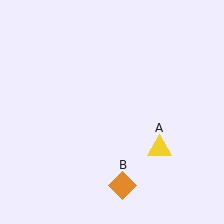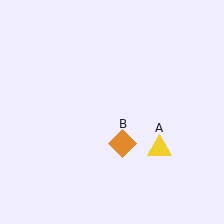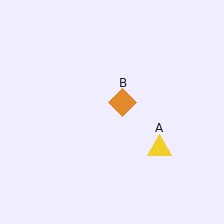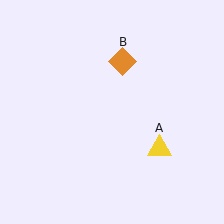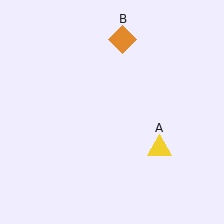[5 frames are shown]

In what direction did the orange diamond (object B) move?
The orange diamond (object B) moved up.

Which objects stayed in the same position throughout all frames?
Yellow triangle (object A) remained stationary.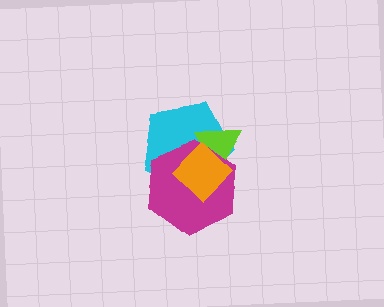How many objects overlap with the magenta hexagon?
3 objects overlap with the magenta hexagon.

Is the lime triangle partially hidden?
Yes, it is partially covered by another shape.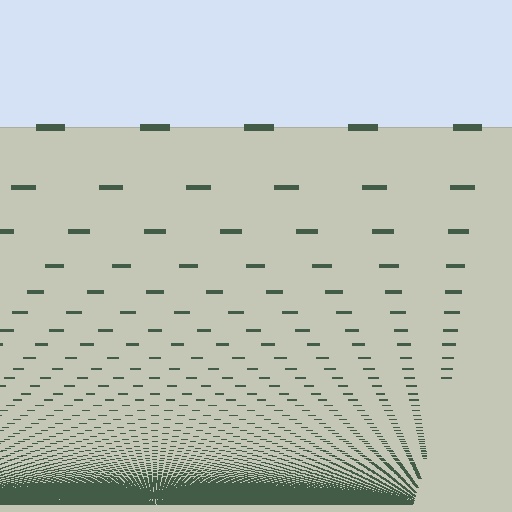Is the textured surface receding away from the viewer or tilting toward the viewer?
The surface appears to tilt toward the viewer. Texture elements get larger and sparser toward the top.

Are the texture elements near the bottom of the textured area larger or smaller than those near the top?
Smaller. The gradient is inverted — elements near the bottom are smaller and denser.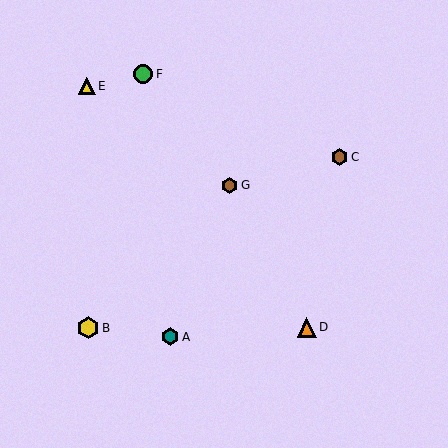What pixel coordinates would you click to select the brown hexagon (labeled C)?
Click at (340, 157) to select the brown hexagon C.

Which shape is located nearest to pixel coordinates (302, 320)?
The orange triangle (labeled D) at (307, 327) is nearest to that location.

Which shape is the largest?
The yellow hexagon (labeled B) is the largest.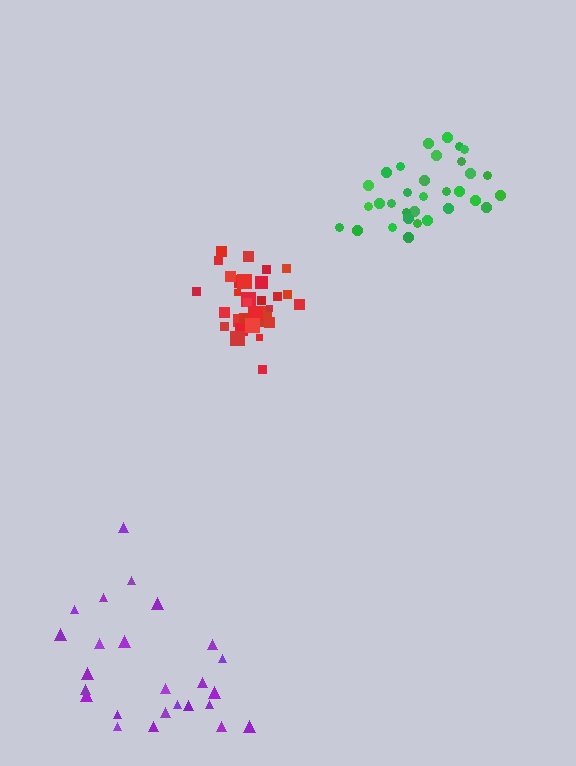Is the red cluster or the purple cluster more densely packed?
Red.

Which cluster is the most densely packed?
Red.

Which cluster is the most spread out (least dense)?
Purple.